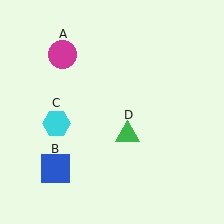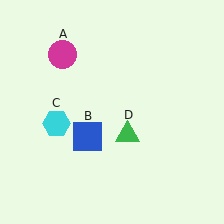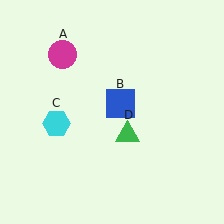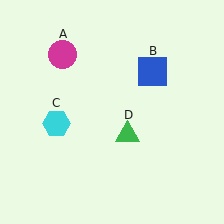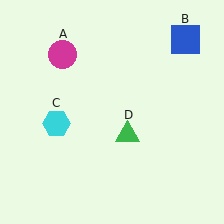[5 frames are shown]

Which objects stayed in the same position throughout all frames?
Magenta circle (object A) and cyan hexagon (object C) and green triangle (object D) remained stationary.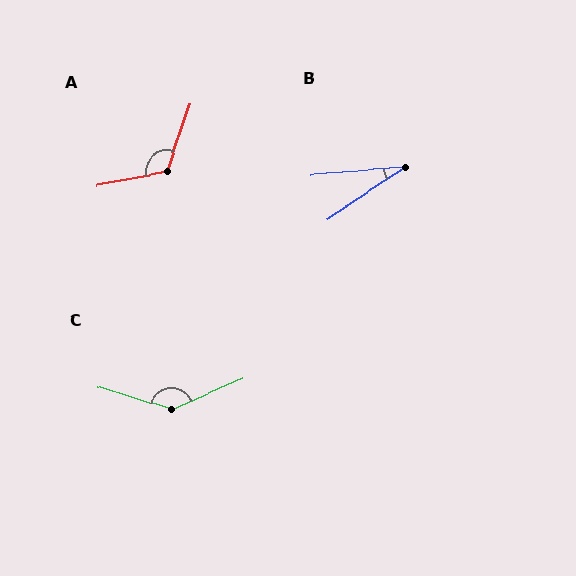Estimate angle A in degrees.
Approximately 119 degrees.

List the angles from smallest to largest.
B (29°), A (119°), C (139°).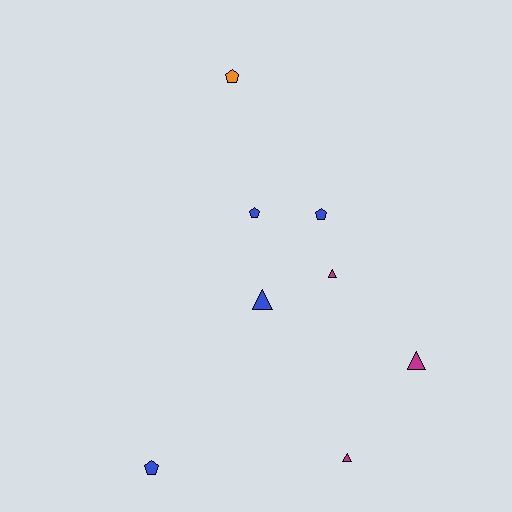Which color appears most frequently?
Blue, with 4 objects.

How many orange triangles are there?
There are no orange triangles.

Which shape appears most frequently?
Triangle, with 4 objects.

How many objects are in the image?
There are 8 objects.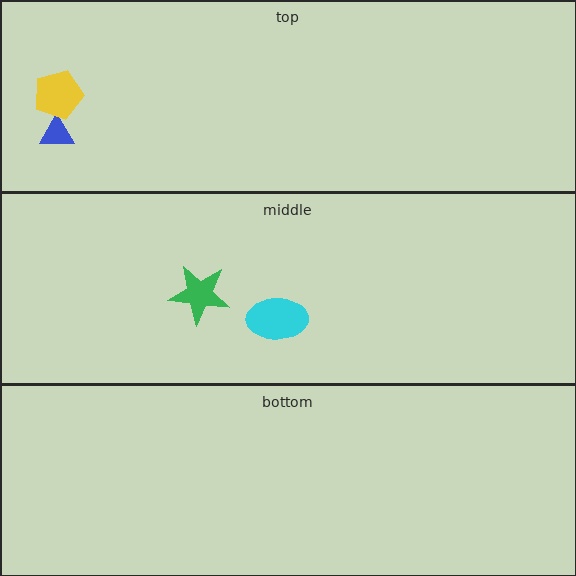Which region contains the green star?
The middle region.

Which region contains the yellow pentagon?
The top region.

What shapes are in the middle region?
The green star, the cyan ellipse.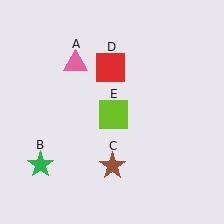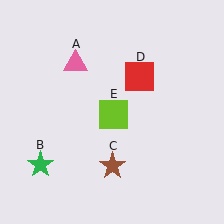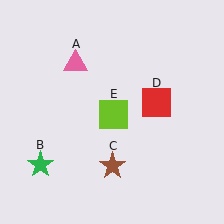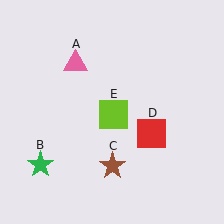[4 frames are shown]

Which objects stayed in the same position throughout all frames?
Pink triangle (object A) and green star (object B) and brown star (object C) and lime square (object E) remained stationary.